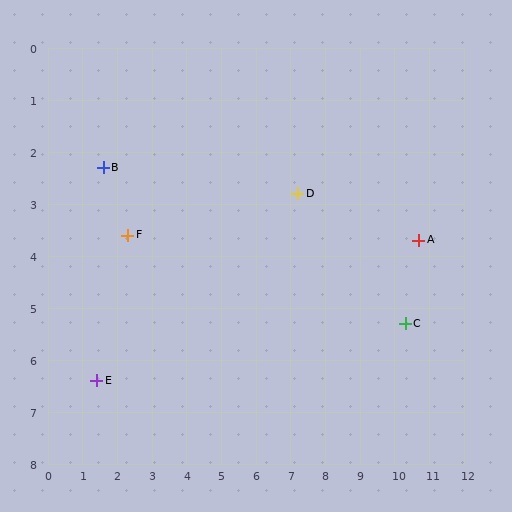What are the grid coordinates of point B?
Point B is at approximately (1.6, 2.3).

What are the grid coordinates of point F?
Point F is at approximately (2.3, 3.6).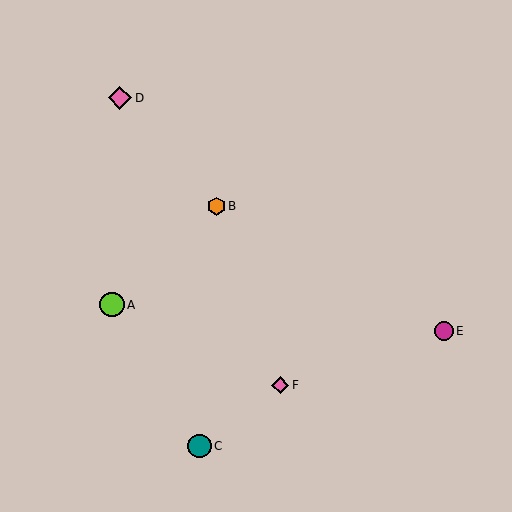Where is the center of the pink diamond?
The center of the pink diamond is at (120, 98).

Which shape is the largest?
The lime circle (labeled A) is the largest.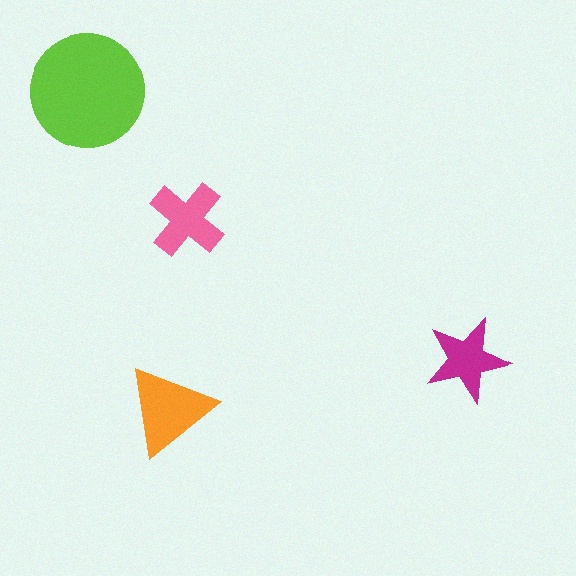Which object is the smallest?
The magenta star.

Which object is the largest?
The lime circle.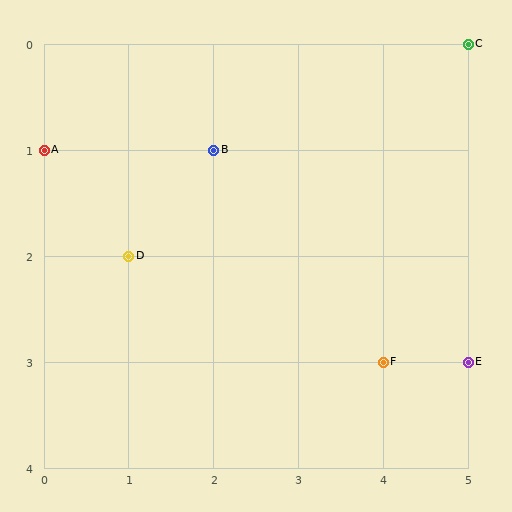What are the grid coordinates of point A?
Point A is at grid coordinates (0, 1).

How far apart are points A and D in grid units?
Points A and D are 1 column and 1 row apart (about 1.4 grid units diagonally).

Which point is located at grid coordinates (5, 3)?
Point E is at (5, 3).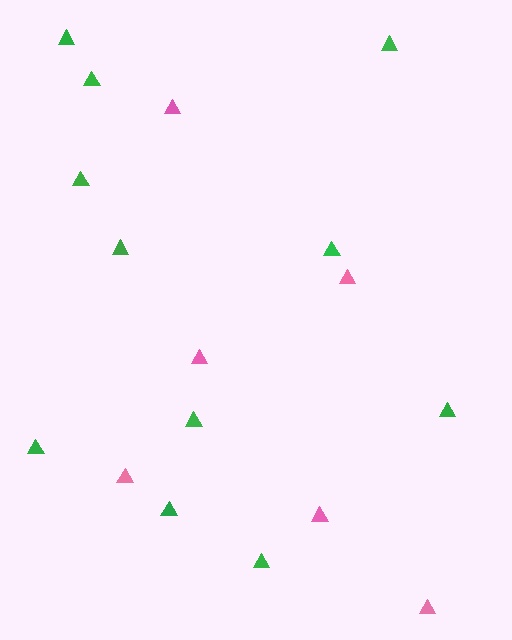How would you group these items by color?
There are 2 groups: one group of green triangles (11) and one group of pink triangles (6).